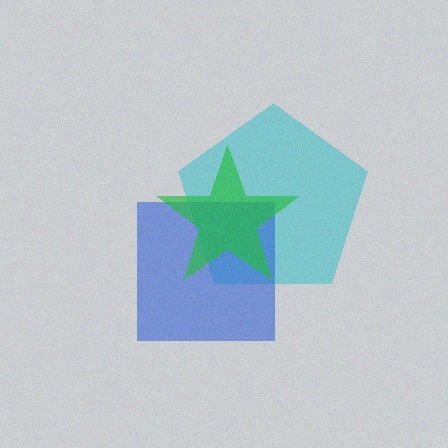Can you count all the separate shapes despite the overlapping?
Yes, there are 3 separate shapes.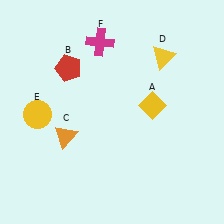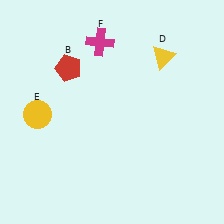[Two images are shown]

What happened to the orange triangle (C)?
The orange triangle (C) was removed in Image 2. It was in the bottom-left area of Image 1.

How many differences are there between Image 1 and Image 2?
There are 2 differences between the two images.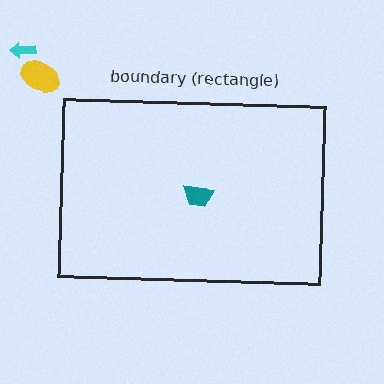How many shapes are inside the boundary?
1 inside, 2 outside.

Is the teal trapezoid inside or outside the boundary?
Inside.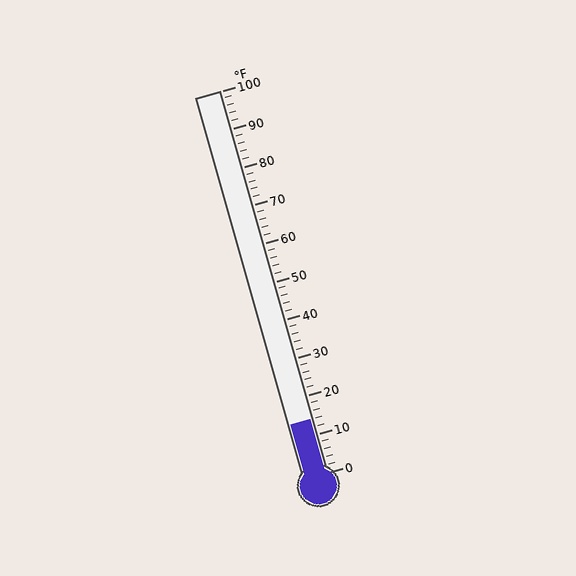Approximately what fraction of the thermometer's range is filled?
The thermometer is filled to approximately 15% of its range.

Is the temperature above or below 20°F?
The temperature is below 20°F.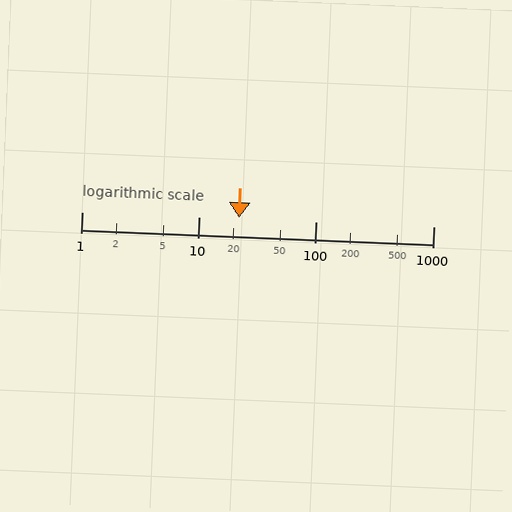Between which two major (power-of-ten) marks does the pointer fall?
The pointer is between 10 and 100.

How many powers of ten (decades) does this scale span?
The scale spans 3 decades, from 1 to 1000.